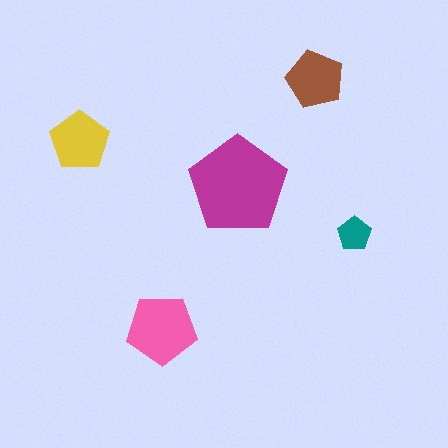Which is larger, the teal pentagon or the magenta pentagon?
The magenta one.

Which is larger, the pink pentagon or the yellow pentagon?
The pink one.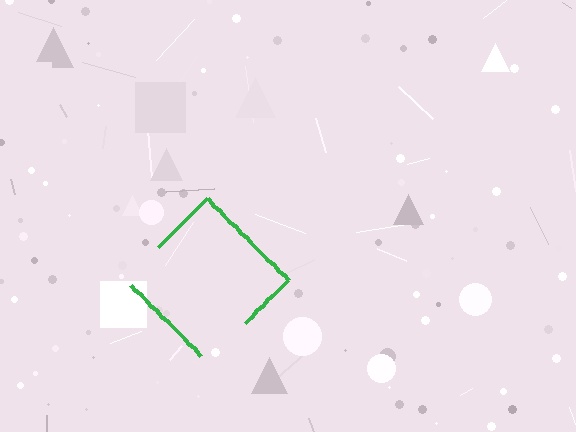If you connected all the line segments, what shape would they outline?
They would outline a diamond.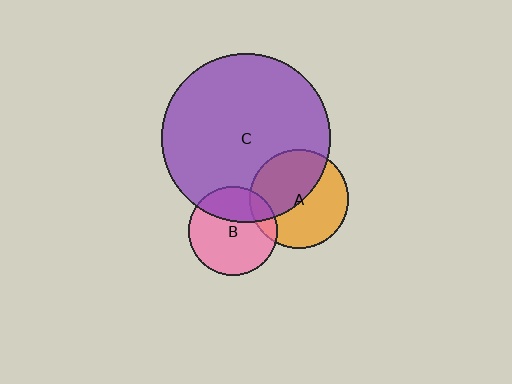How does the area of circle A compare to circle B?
Approximately 1.3 times.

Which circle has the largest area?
Circle C (purple).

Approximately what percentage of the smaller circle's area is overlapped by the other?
Approximately 50%.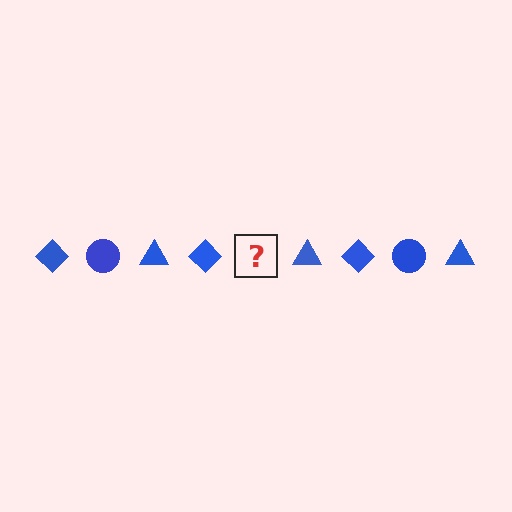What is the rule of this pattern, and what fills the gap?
The rule is that the pattern cycles through diamond, circle, triangle shapes in blue. The gap should be filled with a blue circle.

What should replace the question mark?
The question mark should be replaced with a blue circle.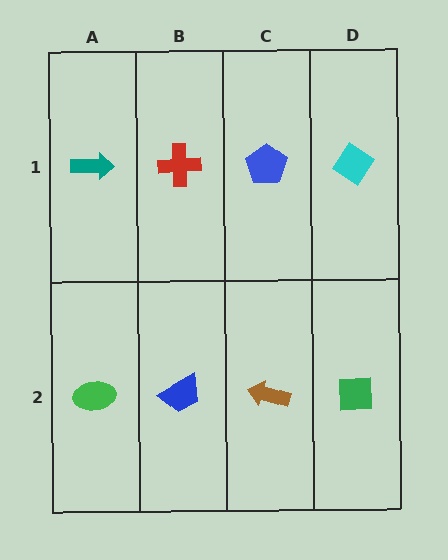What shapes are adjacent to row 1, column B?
A blue trapezoid (row 2, column B), a teal arrow (row 1, column A), a blue pentagon (row 1, column C).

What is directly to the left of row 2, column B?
A green ellipse.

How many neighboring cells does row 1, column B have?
3.